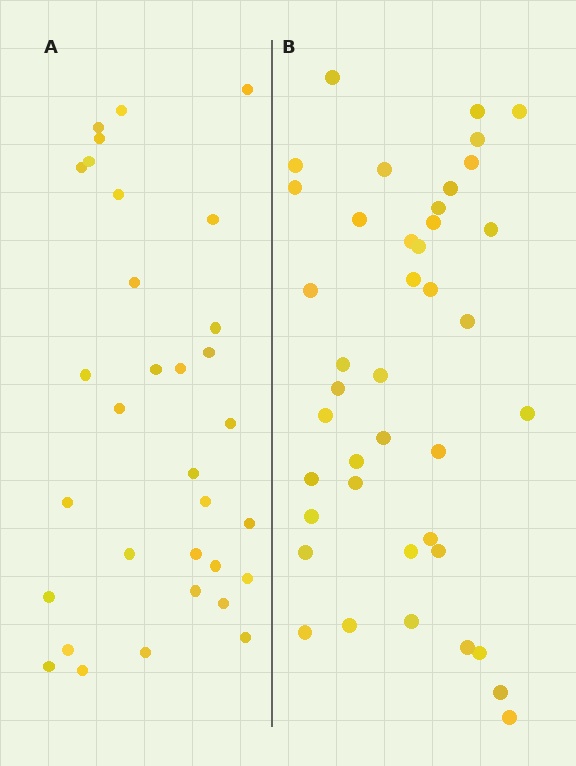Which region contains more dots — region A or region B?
Region B (the right region) has more dots.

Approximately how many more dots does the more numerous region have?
Region B has roughly 8 or so more dots than region A.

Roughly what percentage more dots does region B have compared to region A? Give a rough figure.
About 30% more.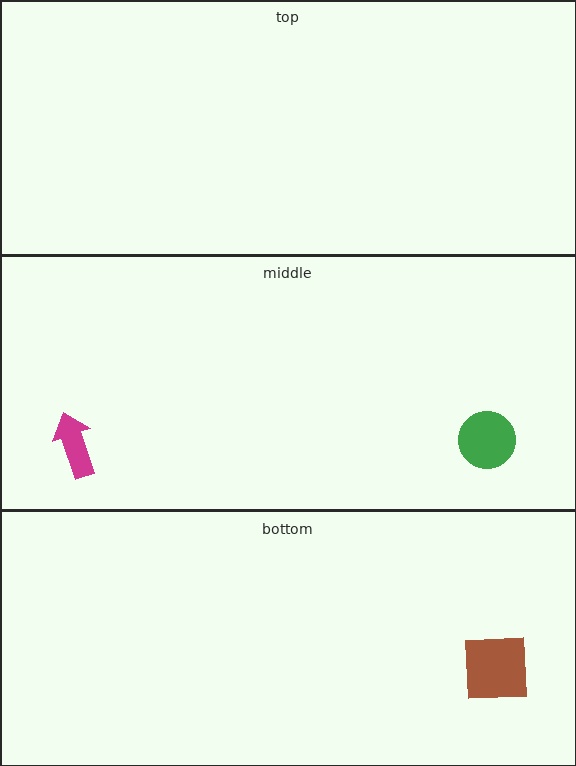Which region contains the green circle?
The middle region.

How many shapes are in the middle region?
2.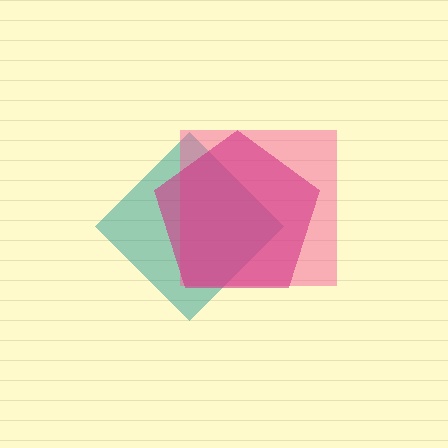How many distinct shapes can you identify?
There are 3 distinct shapes: a teal diamond, a pink square, a magenta pentagon.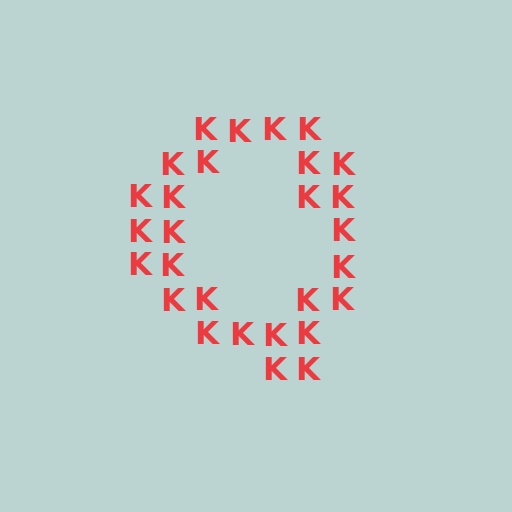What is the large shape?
The large shape is the letter Q.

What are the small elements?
The small elements are letter K's.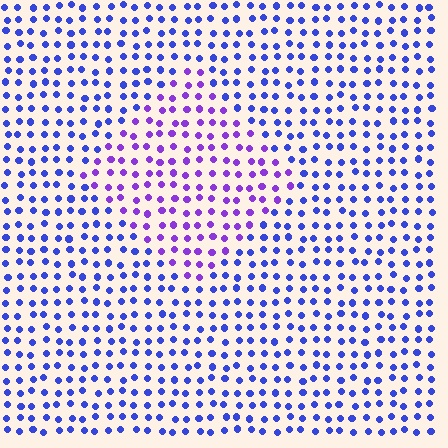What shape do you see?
I see a diamond.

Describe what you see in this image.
The image is filled with small blue elements in a uniform arrangement. A diamond-shaped region is visible where the elements are tinted to a slightly different hue, forming a subtle color boundary.